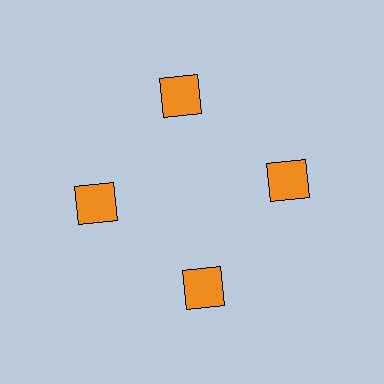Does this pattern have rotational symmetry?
Yes, this pattern has 4-fold rotational symmetry. It looks the same after rotating 90 degrees around the center.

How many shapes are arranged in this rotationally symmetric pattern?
There are 4 shapes, arranged in 4 groups of 1.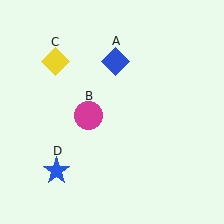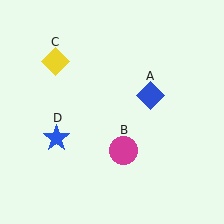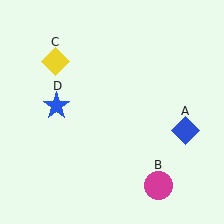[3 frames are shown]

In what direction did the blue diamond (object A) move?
The blue diamond (object A) moved down and to the right.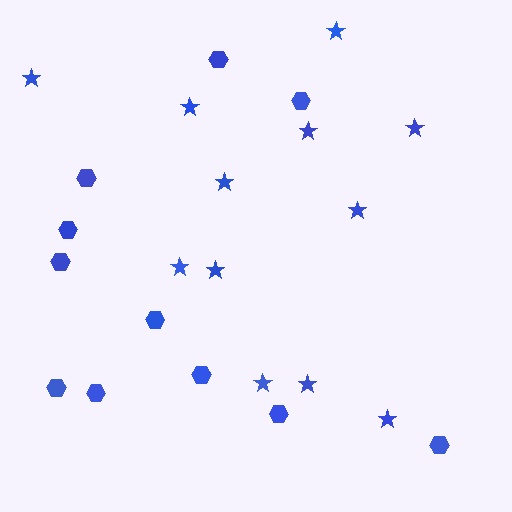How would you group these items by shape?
There are 2 groups: one group of stars (12) and one group of hexagons (11).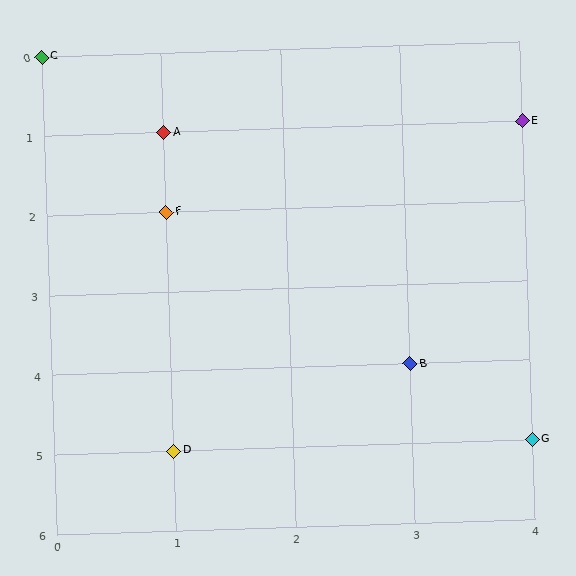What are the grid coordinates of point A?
Point A is at grid coordinates (1, 1).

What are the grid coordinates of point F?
Point F is at grid coordinates (1, 2).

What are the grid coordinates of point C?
Point C is at grid coordinates (0, 0).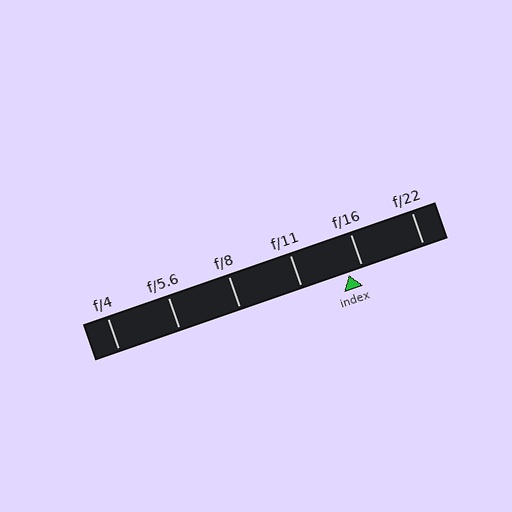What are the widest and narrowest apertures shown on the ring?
The widest aperture shown is f/4 and the narrowest is f/22.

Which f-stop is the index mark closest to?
The index mark is closest to f/16.